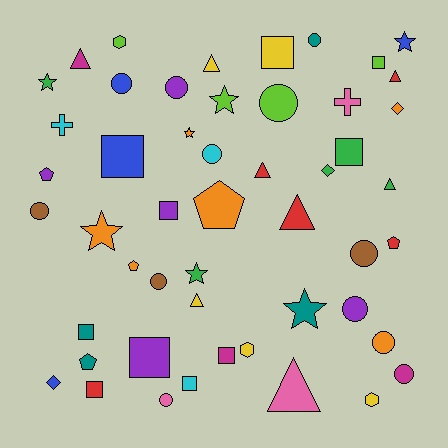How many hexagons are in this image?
There are 3 hexagons.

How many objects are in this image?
There are 50 objects.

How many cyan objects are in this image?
There are 3 cyan objects.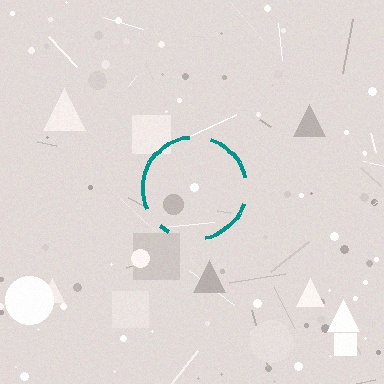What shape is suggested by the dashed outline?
The dashed outline suggests a circle.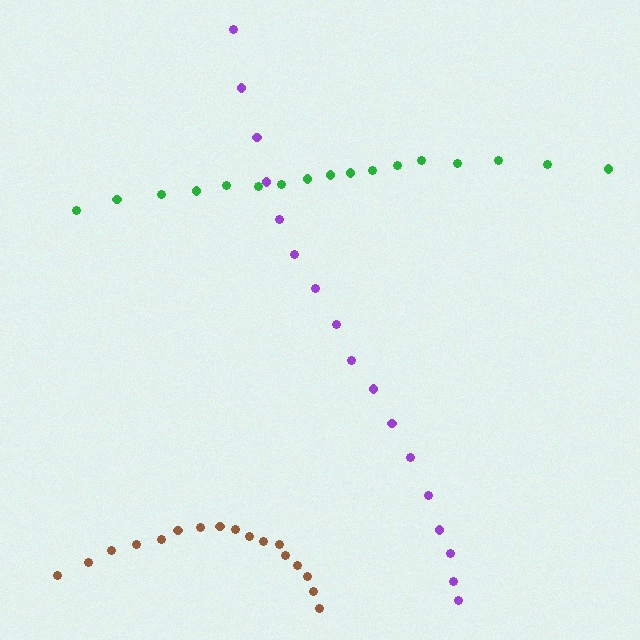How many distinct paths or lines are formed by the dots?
There are 3 distinct paths.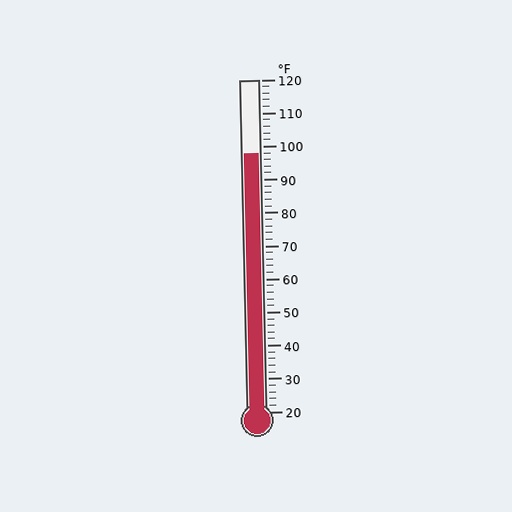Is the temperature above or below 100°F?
The temperature is below 100°F.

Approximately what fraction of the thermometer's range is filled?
The thermometer is filled to approximately 80% of its range.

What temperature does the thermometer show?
The thermometer shows approximately 98°F.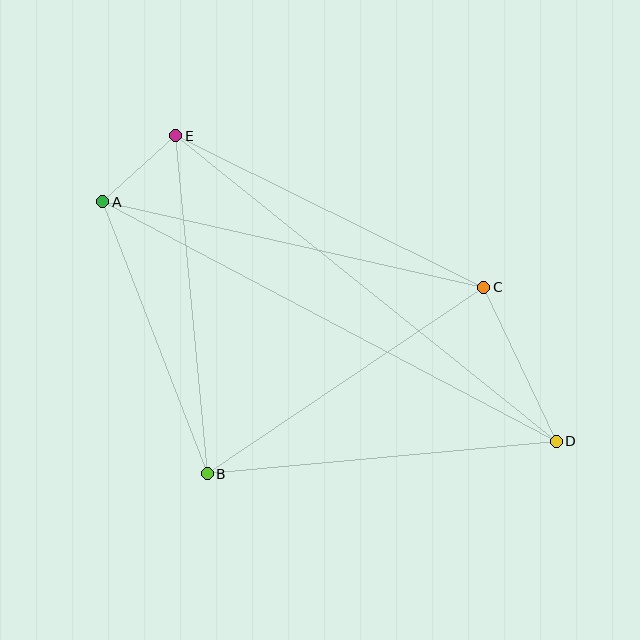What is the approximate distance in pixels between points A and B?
The distance between A and B is approximately 292 pixels.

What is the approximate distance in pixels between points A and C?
The distance between A and C is approximately 390 pixels.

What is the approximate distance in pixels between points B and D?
The distance between B and D is approximately 351 pixels.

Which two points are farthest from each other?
Points A and D are farthest from each other.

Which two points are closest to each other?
Points A and E are closest to each other.